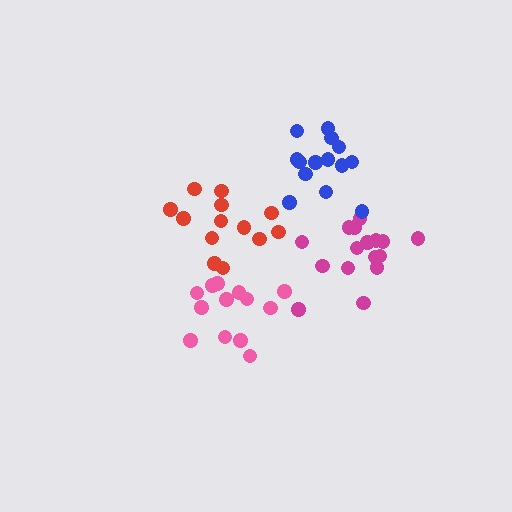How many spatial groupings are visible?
There are 4 spatial groupings.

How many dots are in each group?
Group 1: 16 dots, Group 2: 14 dots, Group 3: 13 dots, Group 4: 13 dots (56 total).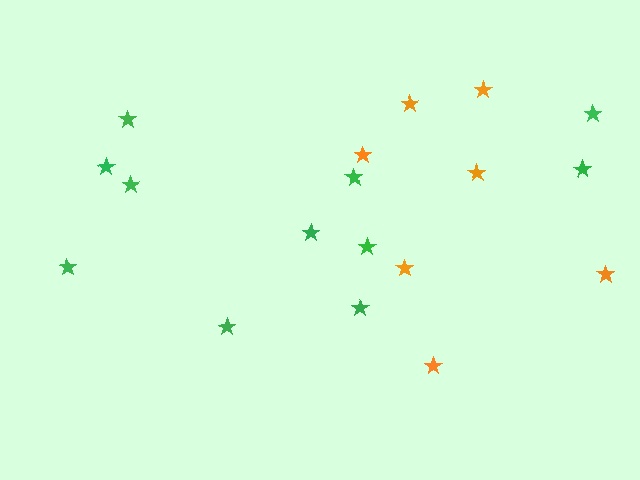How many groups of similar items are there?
There are 2 groups: one group of green stars (11) and one group of orange stars (7).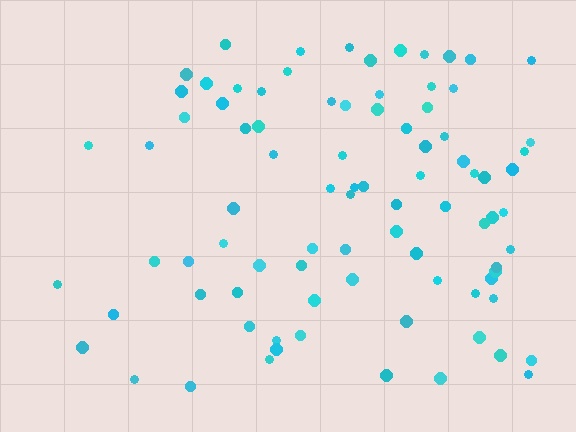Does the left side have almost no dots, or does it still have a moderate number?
Still a moderate number, just noticeably fewer than the right.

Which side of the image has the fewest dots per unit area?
The left.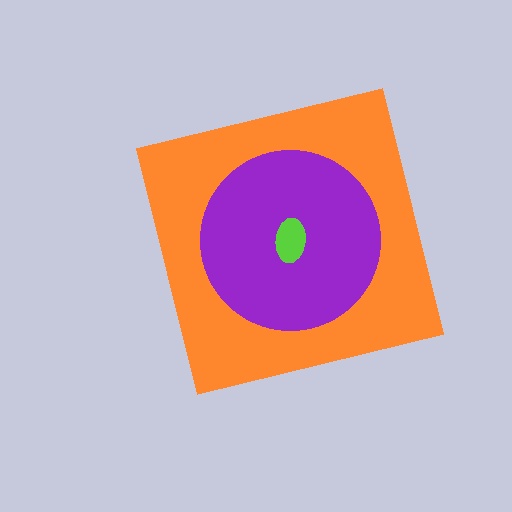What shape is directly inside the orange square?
The purple circle.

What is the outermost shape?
The orange square.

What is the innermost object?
The lime ellipse.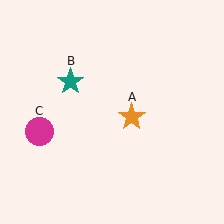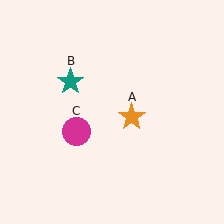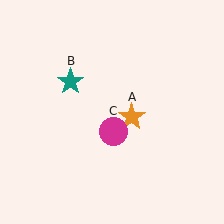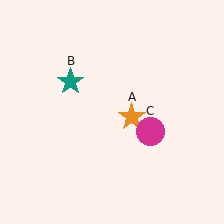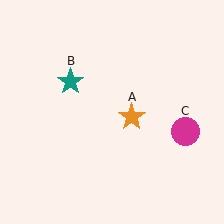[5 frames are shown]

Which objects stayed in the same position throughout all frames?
Orange star (object A) and teal star (object B) remained stationary.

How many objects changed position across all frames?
1 object changed position: magenta circle (object C).